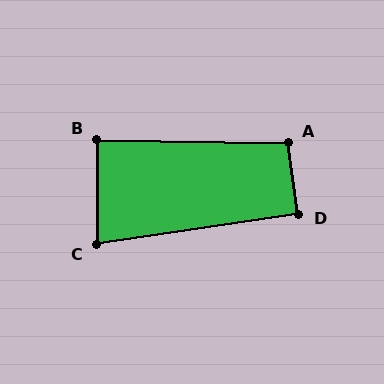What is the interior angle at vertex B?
Approximately 89 degrees (approximately right).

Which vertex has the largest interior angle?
A, at approximately 98 degrees.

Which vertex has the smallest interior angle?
C, at approximately 82 degrees.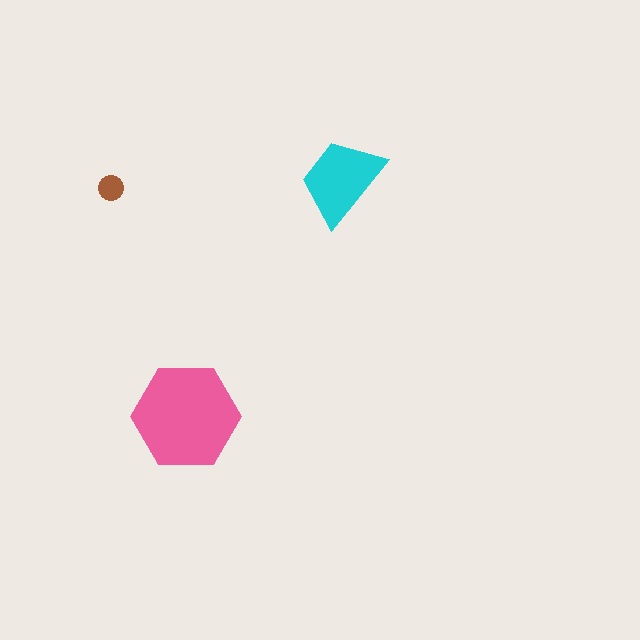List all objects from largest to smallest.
The pink hexagon, the cyan trapezoid, the brown circle.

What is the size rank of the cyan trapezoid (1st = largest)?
2nd.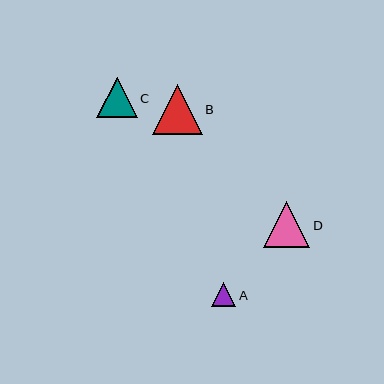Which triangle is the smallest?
Triangle A is the smallest with a size of approximately 24 pixels.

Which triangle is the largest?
Triangle B is the largest with a size of approximately 50 pixels.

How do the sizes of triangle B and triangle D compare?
Triangle B and triangle D are approximately the same size.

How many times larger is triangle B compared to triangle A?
Triangle B is approximately 2.1 times the size of triangle A.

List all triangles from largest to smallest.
From largest to smallest: B, D, C, A.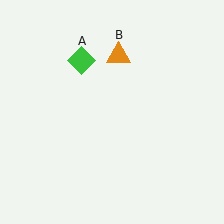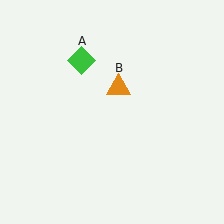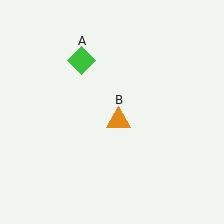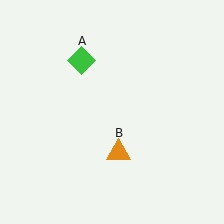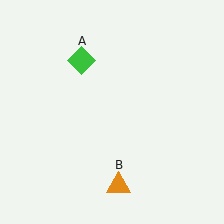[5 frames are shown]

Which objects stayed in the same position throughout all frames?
Green diamond (object A) remained stationary.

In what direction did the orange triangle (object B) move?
The orange triangle (object B) moved down.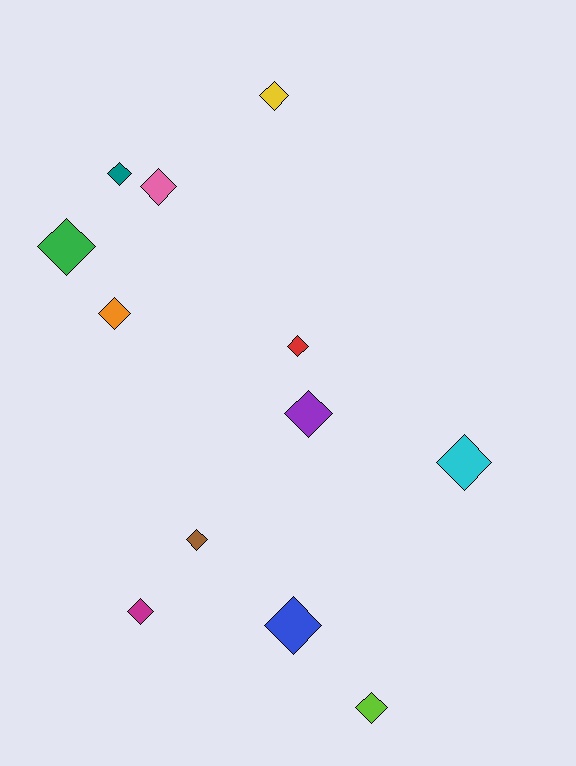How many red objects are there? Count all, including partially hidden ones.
There is 1 red object.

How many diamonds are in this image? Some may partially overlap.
There are 12 diamonds.